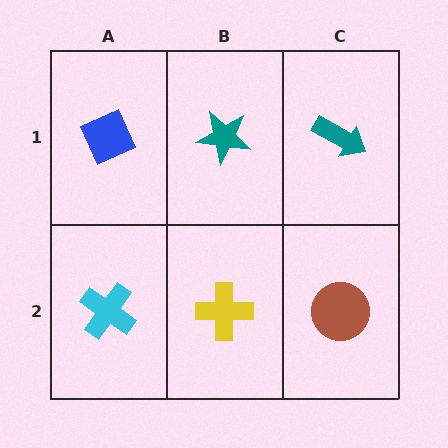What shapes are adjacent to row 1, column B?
A yellow cross (row 2, column B), a blue diamond (row 1, column A), a teal arrow (row 1, column C).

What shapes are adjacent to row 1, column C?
A brown circle (row 2, column C), a teal star (row 1, column B).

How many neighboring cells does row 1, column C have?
2.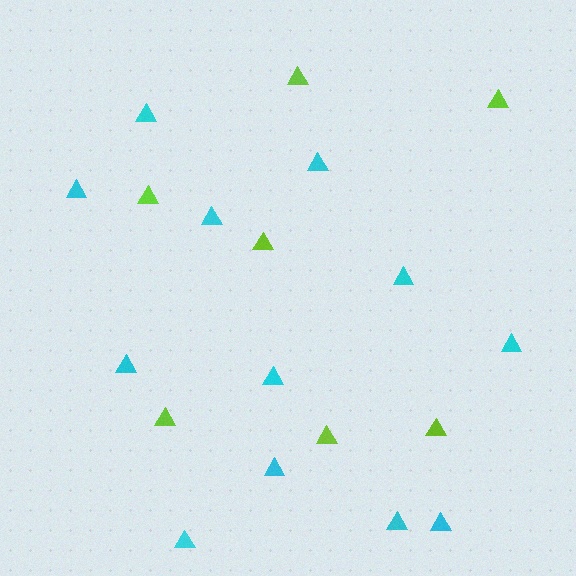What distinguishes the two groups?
There are 2 groups: one group of lime triangles (7) and one group of cyan triangles (12).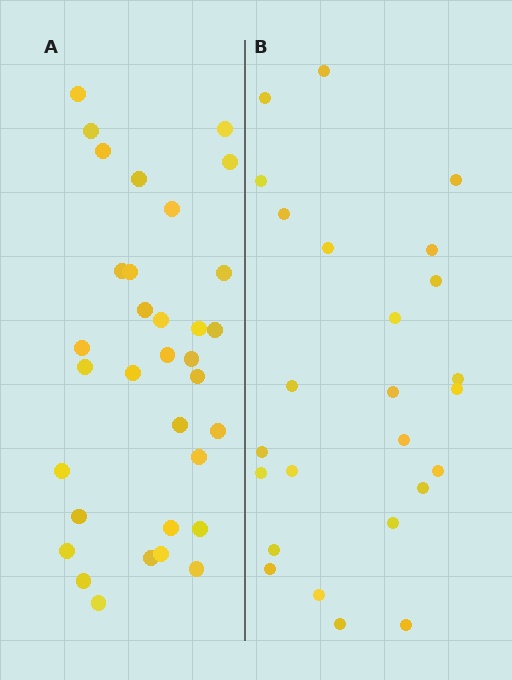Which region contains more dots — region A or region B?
Region A (the left region) has more dots.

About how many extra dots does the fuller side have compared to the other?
Region A has roughly 8 or so more dots than region B.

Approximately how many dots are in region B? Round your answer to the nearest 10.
About 20 dots. (The exact count is 25, which rounds to 20.)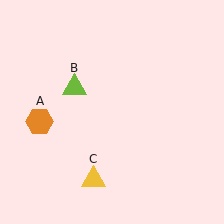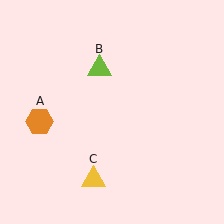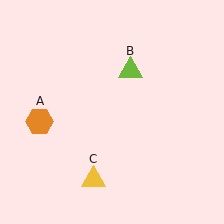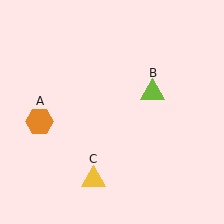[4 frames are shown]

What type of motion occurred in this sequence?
The lime triangle (object B) rotated clockwise around the center of the scene.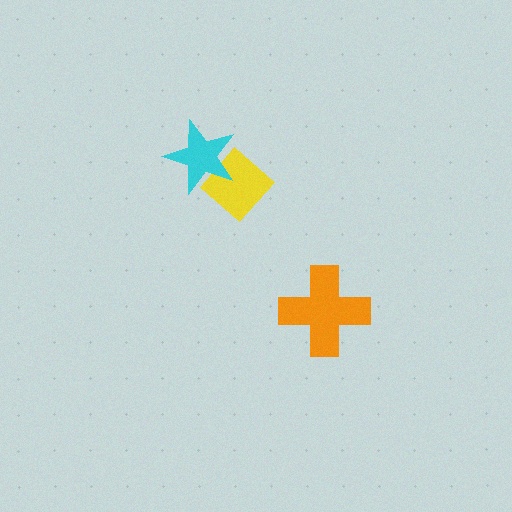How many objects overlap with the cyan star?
1 object overlaps with the cyan star.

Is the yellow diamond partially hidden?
Yes, it is partially covered by another shape.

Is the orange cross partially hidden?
No, no other shape covers it.